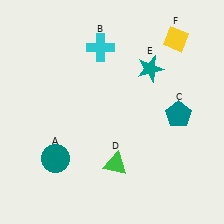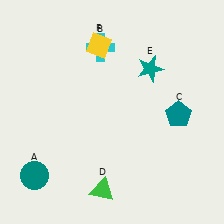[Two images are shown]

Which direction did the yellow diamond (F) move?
The yellow diamond (F) moved left.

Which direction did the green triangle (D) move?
The green triangle (D) moved down.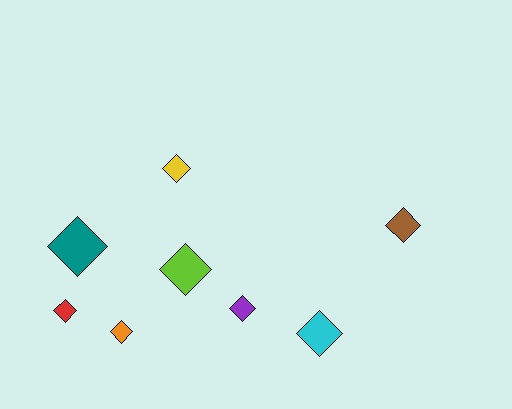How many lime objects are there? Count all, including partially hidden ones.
There is 1 lime object.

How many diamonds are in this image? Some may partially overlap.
There are 8 diamonds.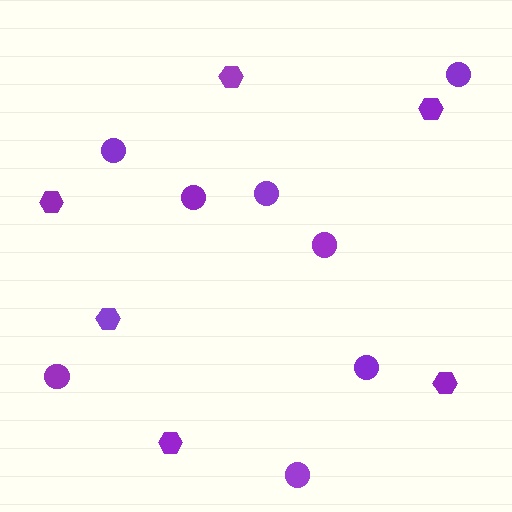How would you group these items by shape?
There are 2 groups: one group of circles (8) and one group of hexagons (6).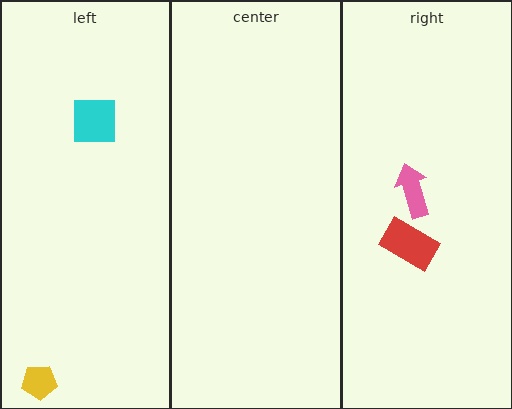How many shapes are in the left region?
2.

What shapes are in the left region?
The yellow pentagon, the cyan square.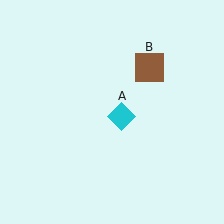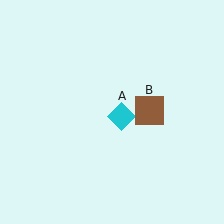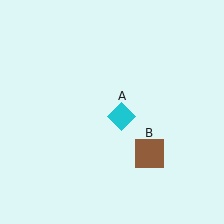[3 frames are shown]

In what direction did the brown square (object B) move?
The brown square (object B) moved down.